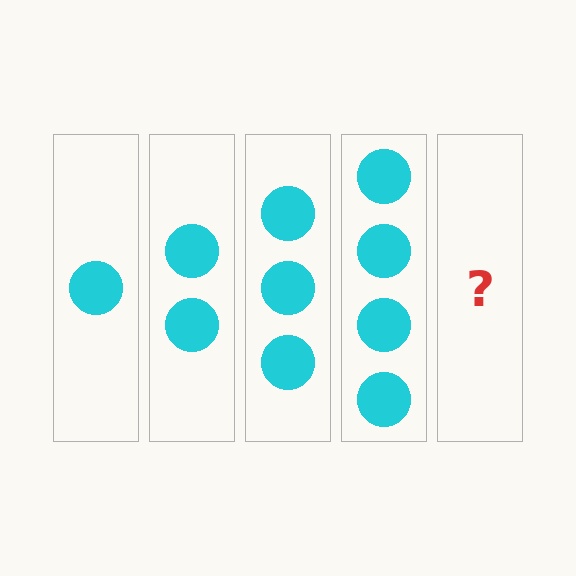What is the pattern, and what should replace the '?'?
The pattern is that each step adds one more circle. The '?' should be 5 circles.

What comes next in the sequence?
The next element should be 5 circles.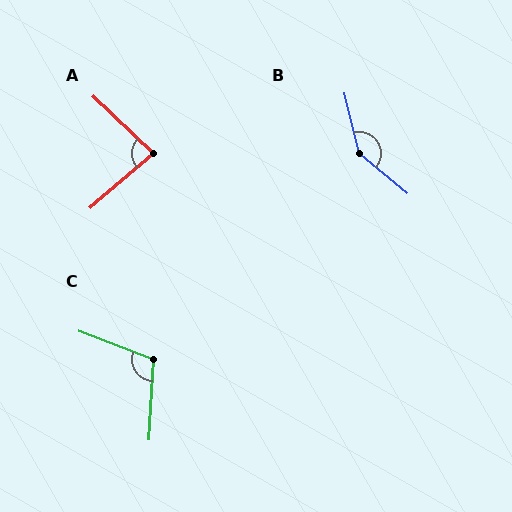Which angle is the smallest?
A, at approximately 84 degrees.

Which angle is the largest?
B, at approximately 143 degrees.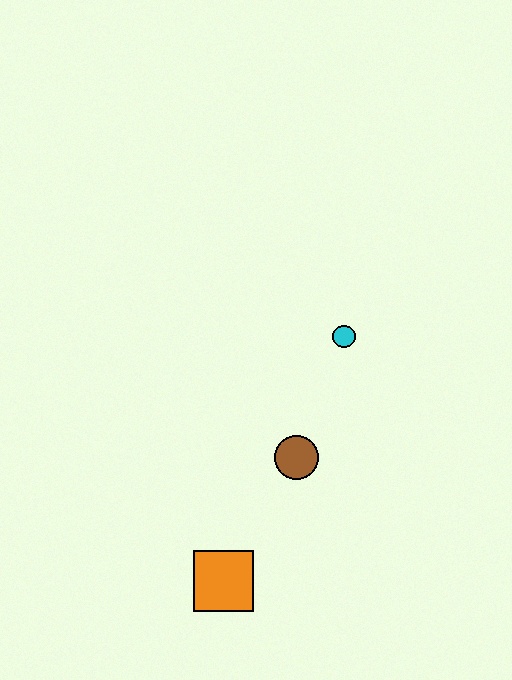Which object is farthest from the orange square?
The cyan circle is farthest from the orange square.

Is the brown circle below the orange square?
No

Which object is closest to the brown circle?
The cyan circle is closest to the brown circle.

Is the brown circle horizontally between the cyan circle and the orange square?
Yes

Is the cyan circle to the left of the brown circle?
No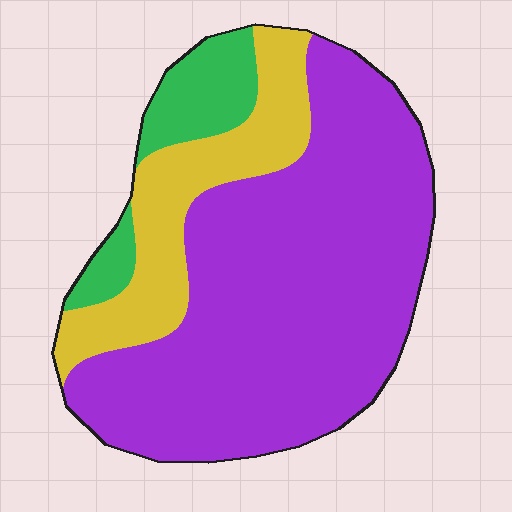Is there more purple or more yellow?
Purple.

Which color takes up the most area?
Purple, at roughly 70%.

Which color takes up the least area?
Green, at roughly 10%.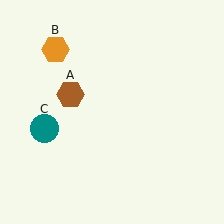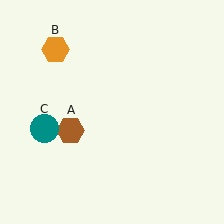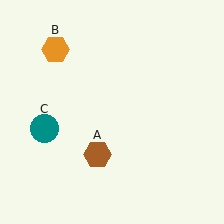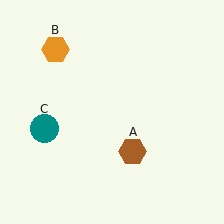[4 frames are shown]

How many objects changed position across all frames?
1 object changed position: brown hexagon (object A).